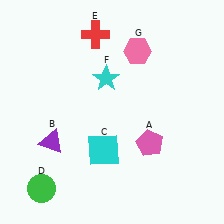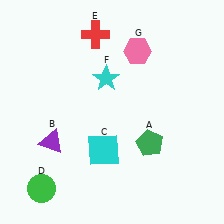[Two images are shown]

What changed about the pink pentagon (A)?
In Image 1, A is pink. In Image 2, it changed to green.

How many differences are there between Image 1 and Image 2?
There is 1 difference between the two images.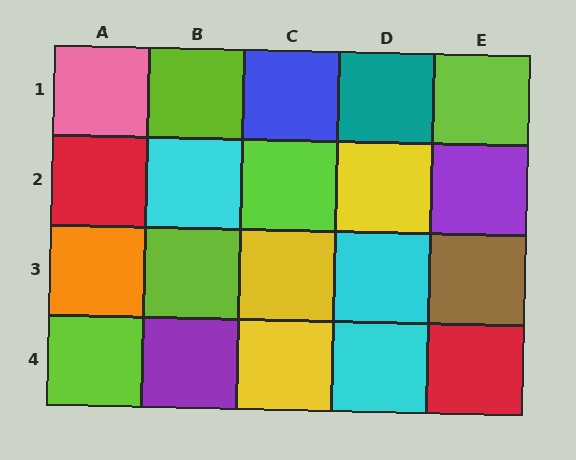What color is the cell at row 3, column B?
Lime.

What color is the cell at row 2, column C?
Lime.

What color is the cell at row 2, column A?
Red.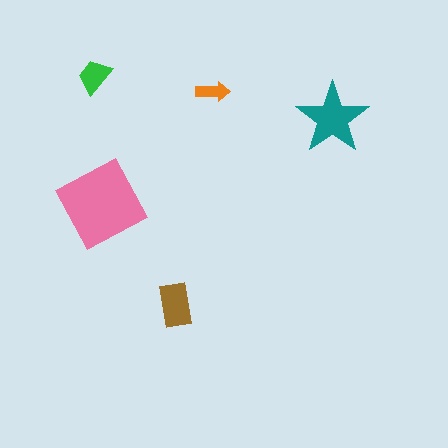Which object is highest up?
The green trapezoid is topmost.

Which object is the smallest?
The orange arrow.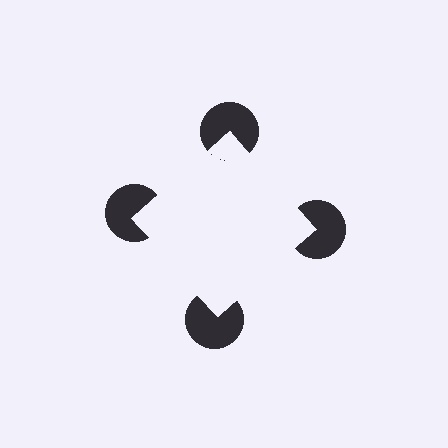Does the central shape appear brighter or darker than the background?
It typically appears slightly brighter than the background, even though no actual brightness change is drawn.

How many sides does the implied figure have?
4 sides.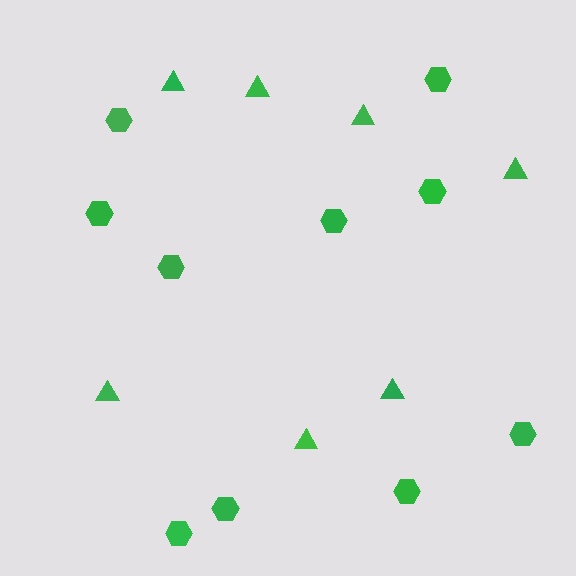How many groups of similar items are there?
There are 2 groups: one group of hexagons (10) and one group of triangles (7).